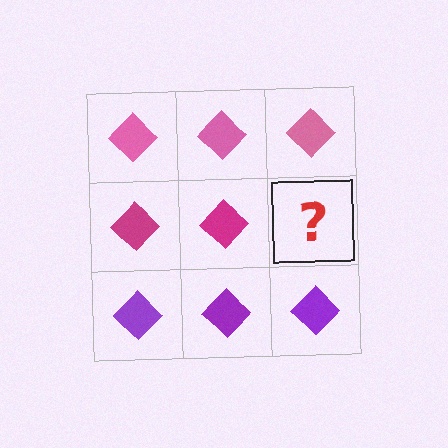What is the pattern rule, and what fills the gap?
The rule is that each row has a consistent color. The gap should be filled with a magenta diamond.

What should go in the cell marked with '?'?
The missing cell should contain a magenta diamond.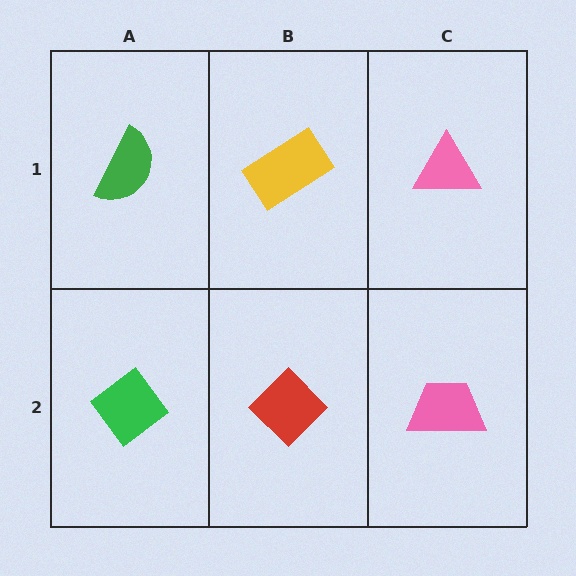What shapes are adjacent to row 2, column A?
A green semicircle (row 1, column A), a red diamond (row 2, column B).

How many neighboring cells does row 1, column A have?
2.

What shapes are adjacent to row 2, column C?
A pink triangle (row 1, column C), a red diamond (row 2, column B).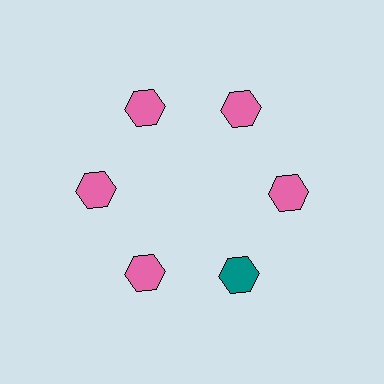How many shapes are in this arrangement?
There are 6 shapes arranged in a ring pattern.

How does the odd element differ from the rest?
It has a different color: teal instead of pink.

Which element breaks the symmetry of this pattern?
The teal hexagon at roughly the 5 o'clock position breaks the symmetry. All other shapes are pink hexagons.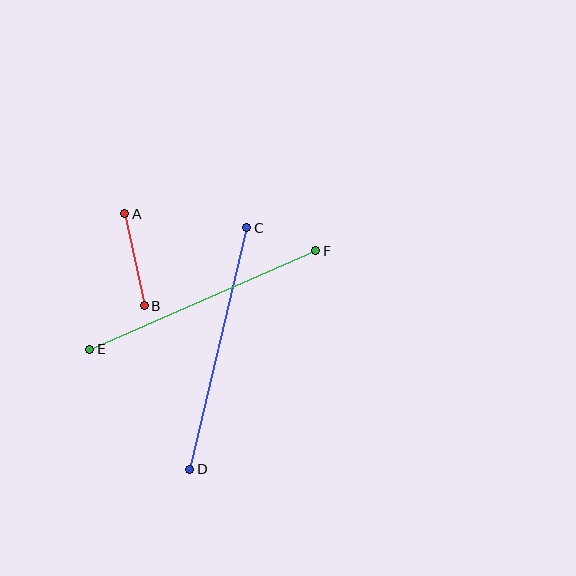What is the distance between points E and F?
The distance is approximately 247 pixels.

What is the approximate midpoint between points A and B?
The midpoint is at approximately (135, 260) pixels.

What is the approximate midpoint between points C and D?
The midpoint is at approximately (218, 348) pixels.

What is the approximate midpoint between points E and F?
The midpoint is at approximately (203, 300) pixels.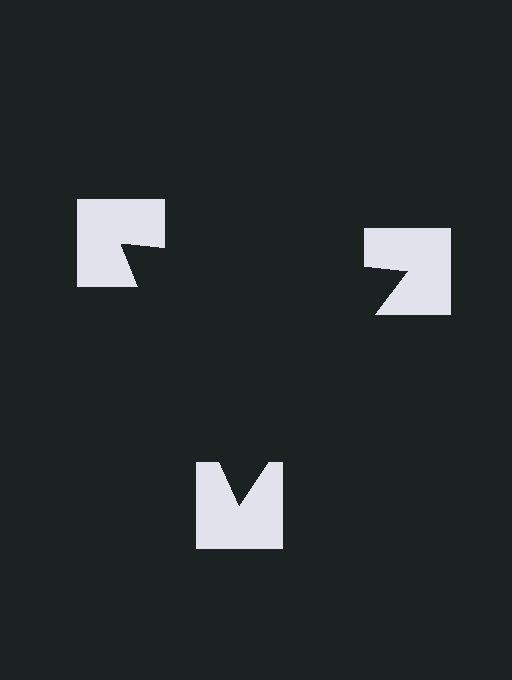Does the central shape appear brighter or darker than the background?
It typically appears slightly darker than the background, even though no actual brightness change is drawn.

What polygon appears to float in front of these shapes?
An illusory triangle — its edges are inferred from the aligned wedge cuts in the notched squares, not physically drawn.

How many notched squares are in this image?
There are 3 — one at each vertex of the illusory triangle.